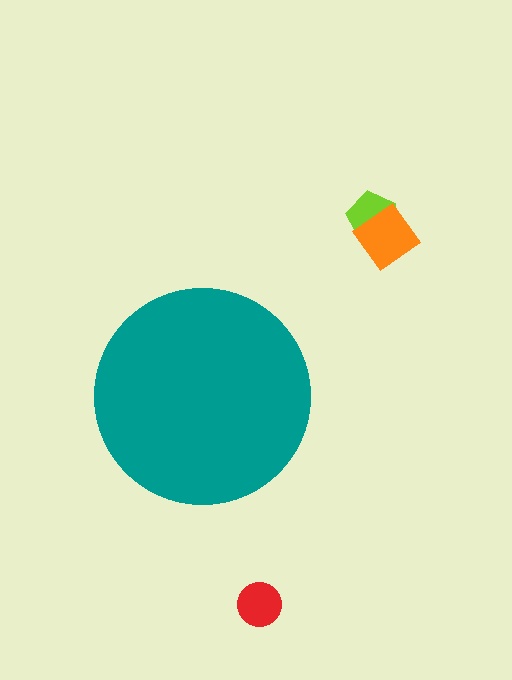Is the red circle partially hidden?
No, the red circle is fully visible.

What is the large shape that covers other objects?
A teal circle.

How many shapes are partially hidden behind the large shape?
0 shapes are partially hidden.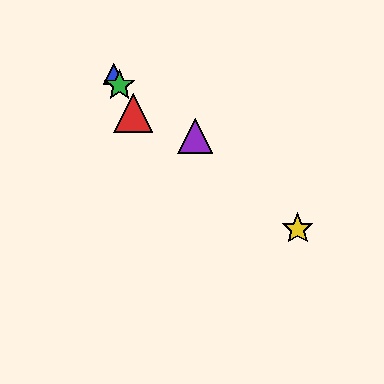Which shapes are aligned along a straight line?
The red triangle, the blue triangle, the green star are aligned along a straight line.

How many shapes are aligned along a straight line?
3 shapes (the red triangle, the blue triangle, the green star) are aligned along a straight line.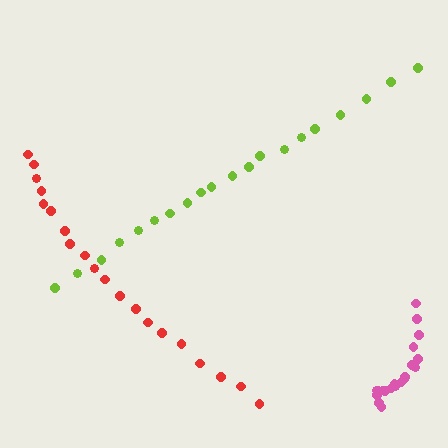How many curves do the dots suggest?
There are 3 distinct paths.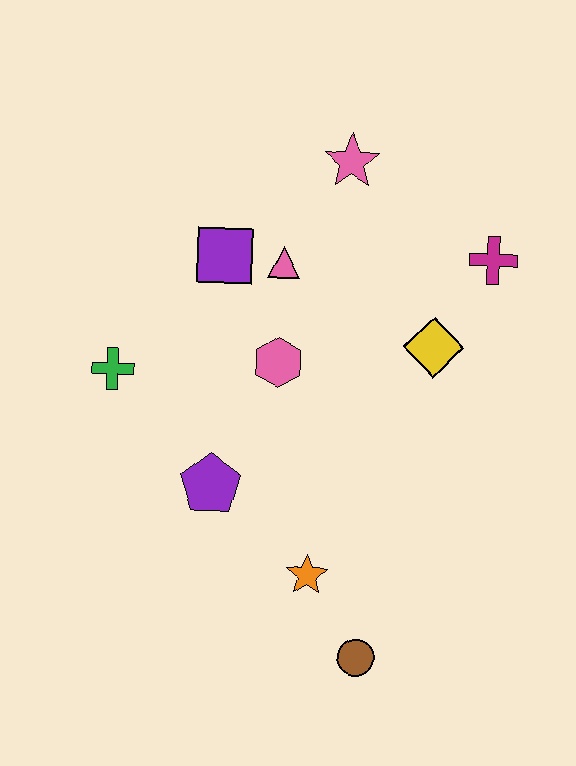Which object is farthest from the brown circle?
The pink star is farthest from the brown circle.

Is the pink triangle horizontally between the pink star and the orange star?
No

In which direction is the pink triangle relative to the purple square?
The pink triangle is to the right of the purple square.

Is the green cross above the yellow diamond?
No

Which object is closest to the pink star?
The pink triangle is closest to the pink star.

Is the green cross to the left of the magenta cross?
Yes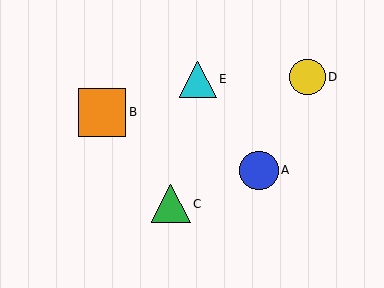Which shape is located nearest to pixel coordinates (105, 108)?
The orange square (labeled B) at (102, 112) is nearest to that location.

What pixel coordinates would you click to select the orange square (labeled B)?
Click at (102, 112) to select the orange square B.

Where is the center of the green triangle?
The center of the green triangle is at (171, 204).